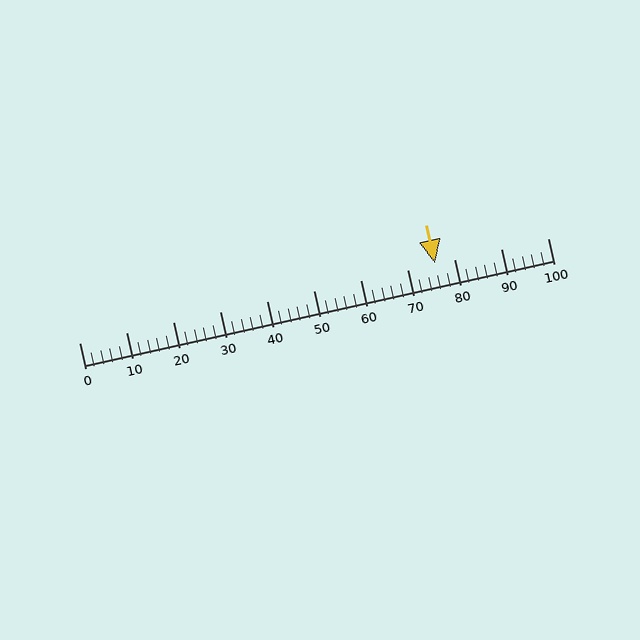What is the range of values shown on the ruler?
The ruler shows values from 0 to 100.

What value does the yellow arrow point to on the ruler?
The yellow arrow points to approximately 76.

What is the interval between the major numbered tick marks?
The major tick marks are spaced 10 units apart.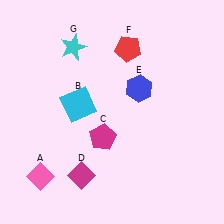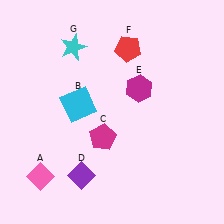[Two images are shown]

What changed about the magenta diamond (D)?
In Image 1, D is magenta. In Image 2, it changed to purple.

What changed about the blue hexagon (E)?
In Image 1, E is blue. In Image 2, it changed to magenta.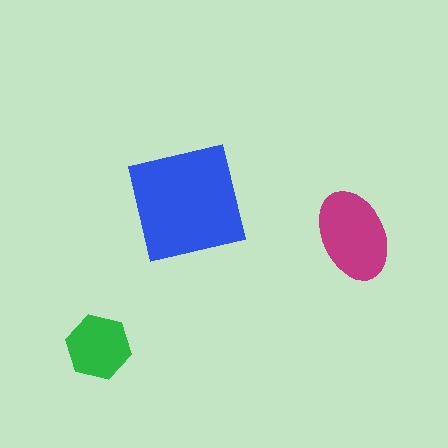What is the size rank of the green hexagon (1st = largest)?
3rd.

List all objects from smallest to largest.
The green hexagon, the magenta ellipse, the blue square.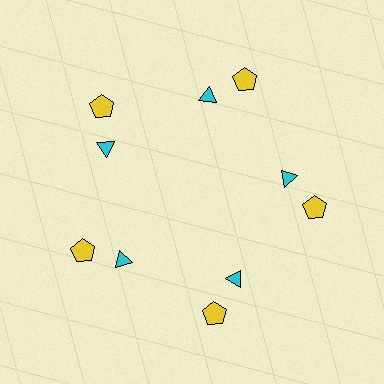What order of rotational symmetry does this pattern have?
This pattern has 5-fold rotational symmetry.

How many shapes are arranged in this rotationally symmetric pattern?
There are 10 shapes, arranged in 5 groups of 2.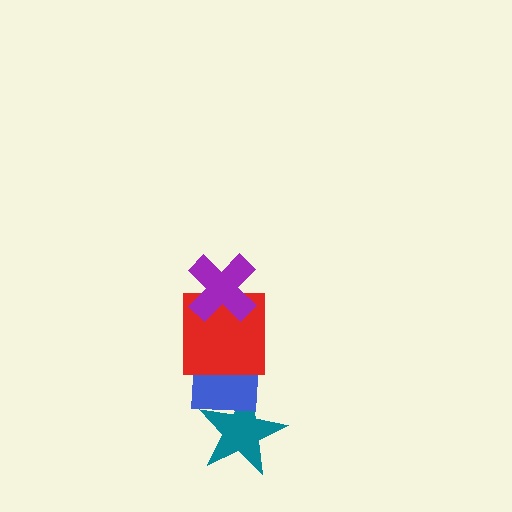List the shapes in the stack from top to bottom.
From top to bottom: the purple cross, the red square, the blue square, the teal star.